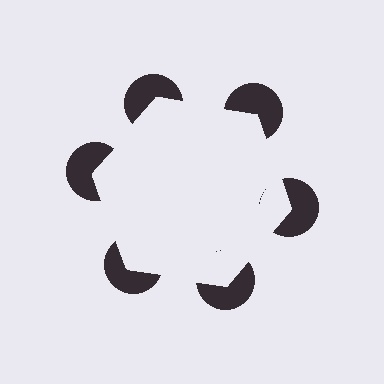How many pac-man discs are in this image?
There are 6 — one at each vertex of the illusory hexagon.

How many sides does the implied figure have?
6 sides.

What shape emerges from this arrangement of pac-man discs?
An illusory hexagon — its edges are inferred from the aligned wedge cuts in the pac-man discs, not physically drawn.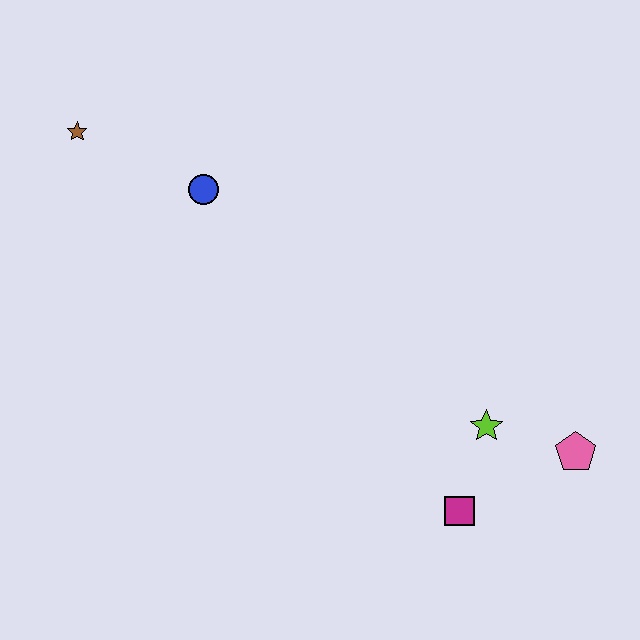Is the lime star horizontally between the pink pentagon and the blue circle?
Yes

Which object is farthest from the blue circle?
The pink pentagon is farthest from the blue circle.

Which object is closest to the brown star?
The blue circle is closest to the brown star.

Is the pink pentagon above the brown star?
No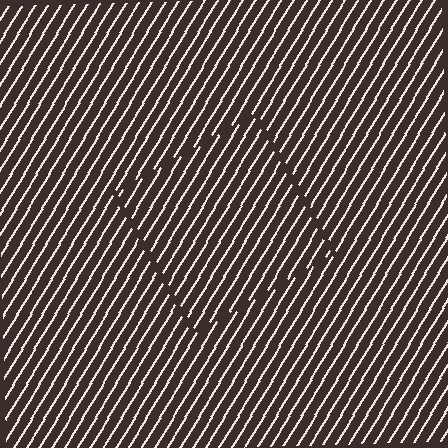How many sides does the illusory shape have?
4 sides — the line-ends trace a square.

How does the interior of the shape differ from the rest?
The interior of the shape contains the same grating, shifted by half a period — the contour is defined by the phase discontinuity where line-ends from the inner and outer gratings abut.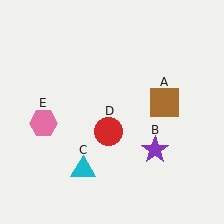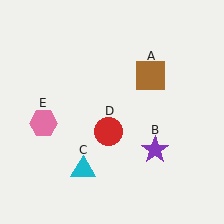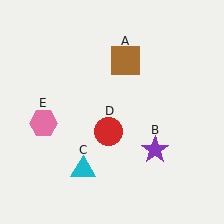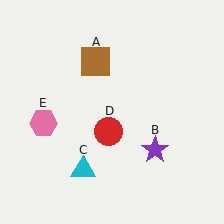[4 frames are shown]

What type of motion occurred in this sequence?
The brown square (object A) rotated counterclockwise around the center of the scene.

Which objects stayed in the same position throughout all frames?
Purple star (object B) and cyan triangle (object C) and red circle (object D) and pink hexagon (object E) remained stationary.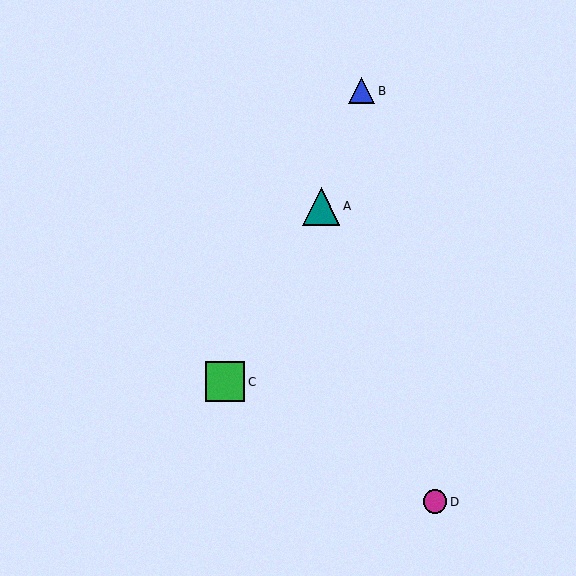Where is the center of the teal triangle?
The center of the teal triangle is at (321, 206).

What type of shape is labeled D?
Shape D is a magenta circle.